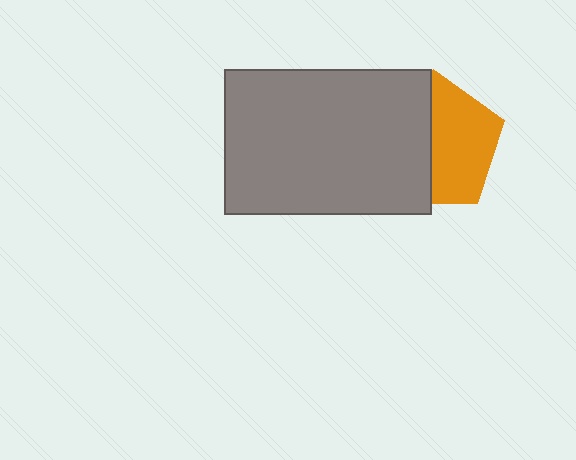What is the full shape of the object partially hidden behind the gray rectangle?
The partially hidden object is an orange pentagon.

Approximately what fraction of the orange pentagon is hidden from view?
Roughly 48% of the orange pentagon is hidden behind the gray rectangle.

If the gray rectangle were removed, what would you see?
You would see the complete orange pentagon.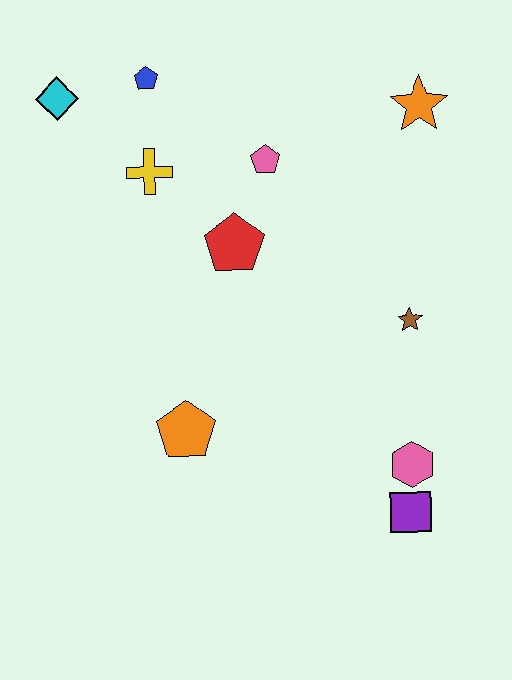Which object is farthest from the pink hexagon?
The cyan diamond is farthest from the pink hexagon.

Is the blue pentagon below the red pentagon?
No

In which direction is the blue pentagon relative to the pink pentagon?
The blue pentagon is to the left of the pink pentagon.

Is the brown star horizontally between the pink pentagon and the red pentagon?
No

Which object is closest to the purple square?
The pink hexagon is closest to the purple square.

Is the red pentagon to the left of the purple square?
Yes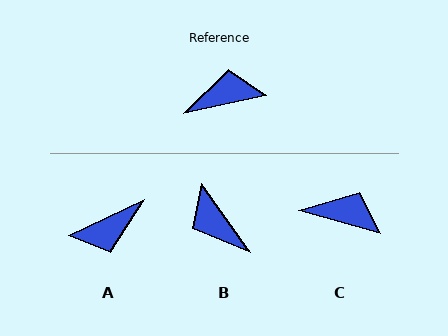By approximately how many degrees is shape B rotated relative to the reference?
Approximately 113 degrees counter-clockwise.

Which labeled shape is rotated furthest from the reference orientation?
A, about 167 degrees away.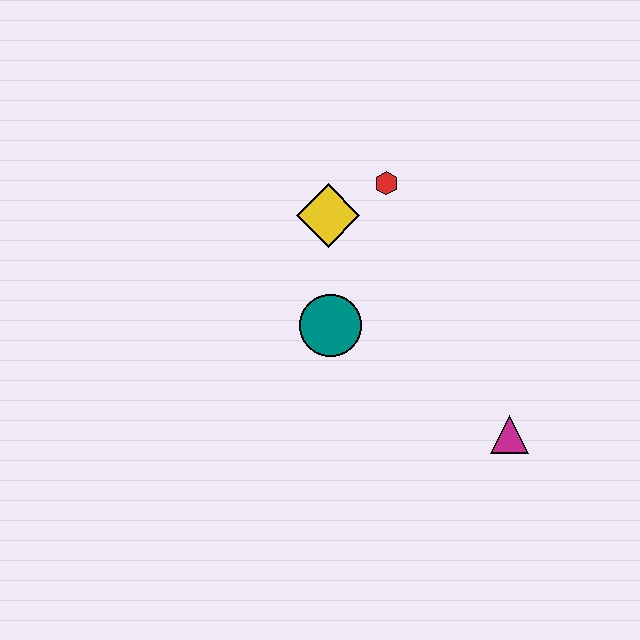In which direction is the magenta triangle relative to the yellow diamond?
The magenta triangle is below the yellow diamond.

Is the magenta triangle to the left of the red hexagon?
No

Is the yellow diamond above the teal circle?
Yes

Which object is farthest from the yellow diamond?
The magenta triangle is farthest from the yellow diamond.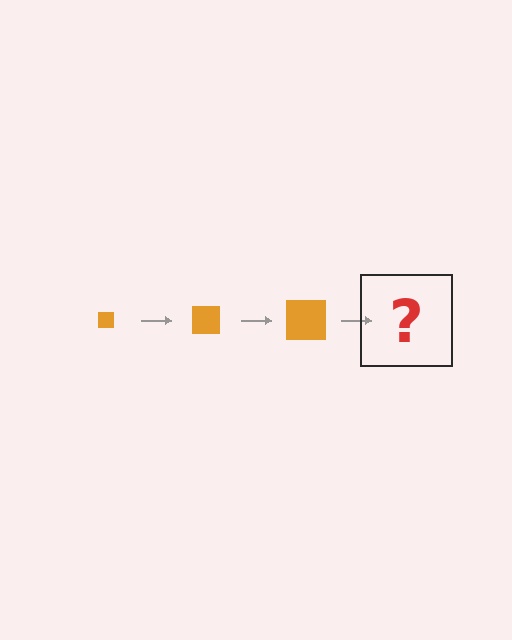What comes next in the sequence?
The next element should be an orange square, larger than the previous one.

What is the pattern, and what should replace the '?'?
The pattern is that the square gets progressively larger each step. The '?' should be an orange square, larger than the previous one.